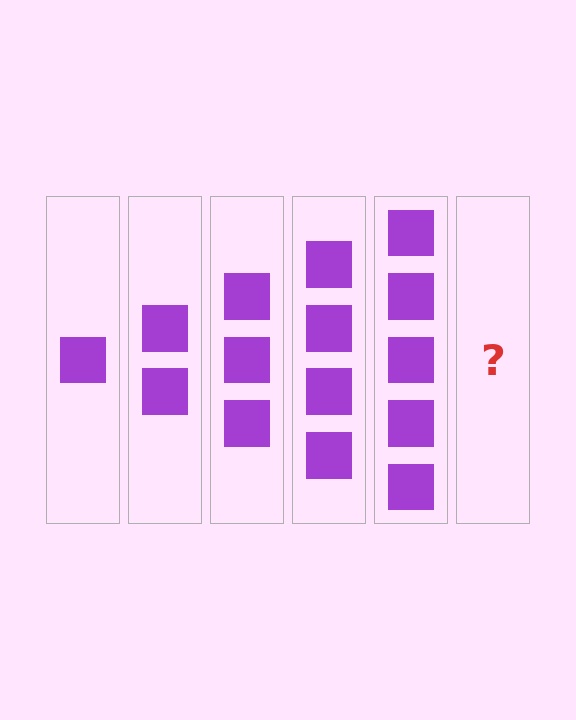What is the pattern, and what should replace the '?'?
The pattern is that each step adds one more square. The '?' should be 6 squares.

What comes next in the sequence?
The next element should be 6 squares.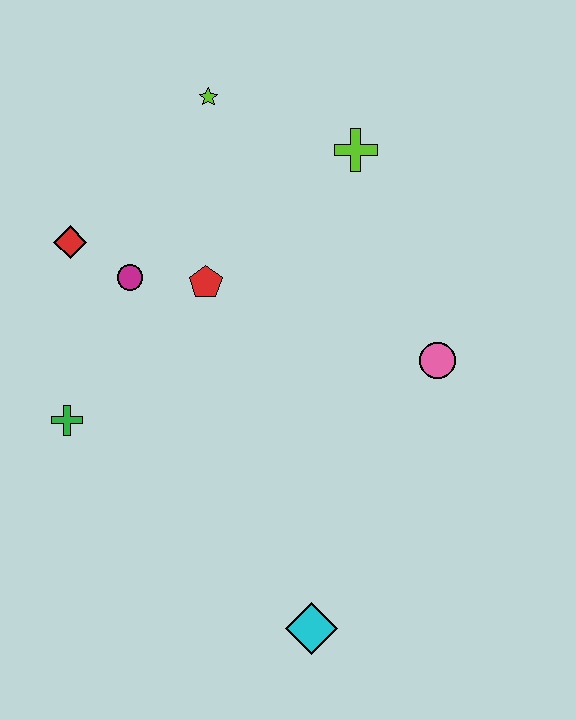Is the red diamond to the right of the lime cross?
No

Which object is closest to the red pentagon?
The magenta circle is closest to the red pentagon.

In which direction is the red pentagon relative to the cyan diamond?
The red pentagon is above the cyan diamond.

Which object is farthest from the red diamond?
The cyan diamond is farthest from the red diamond.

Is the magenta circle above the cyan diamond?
Yes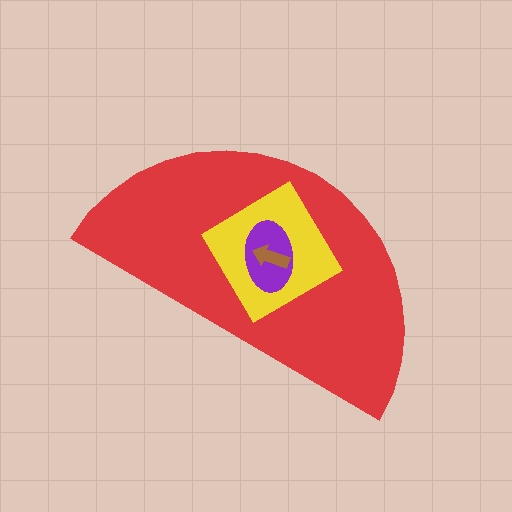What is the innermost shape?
The brown arrow.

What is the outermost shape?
The red semicircle.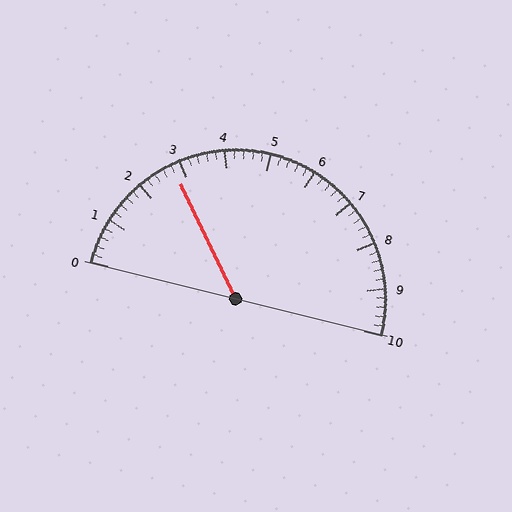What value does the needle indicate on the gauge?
The needle indicates approximately 2.8.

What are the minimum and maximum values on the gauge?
The gauge ranges from 0 to 10.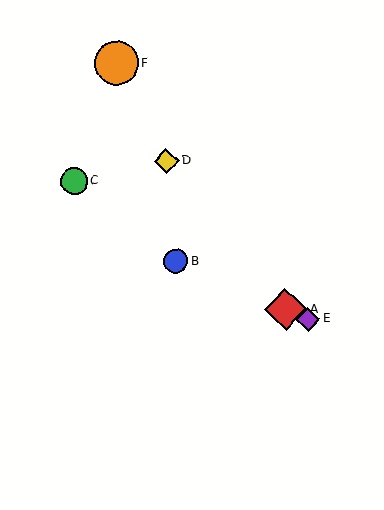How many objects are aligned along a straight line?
3 objects (A, B, E) are aligned along a straight line.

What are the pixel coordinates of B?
Object B is at (176, 261).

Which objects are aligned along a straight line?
Objects A, B, E are aligned along a straight line.